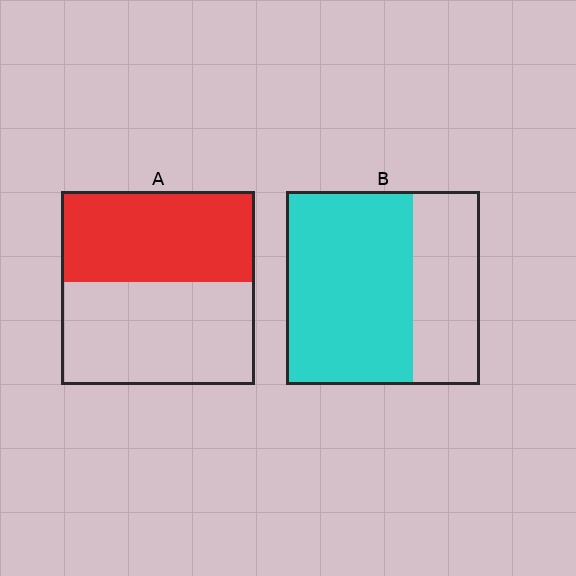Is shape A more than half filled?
Roughly half.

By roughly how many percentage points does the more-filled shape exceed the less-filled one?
By roughly 20 percentage points (B over A).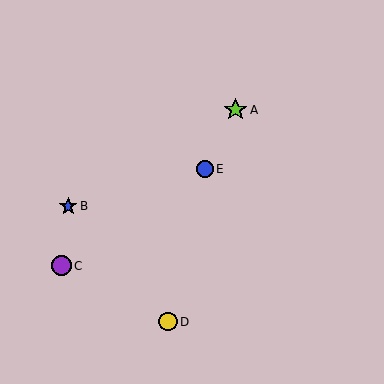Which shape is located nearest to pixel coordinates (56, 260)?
The purple circle (labeled C) at (61, 266) is nearest to that location.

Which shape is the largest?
The lime star (labeled A) is the largest.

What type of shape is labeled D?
Shape D is a yellow circle.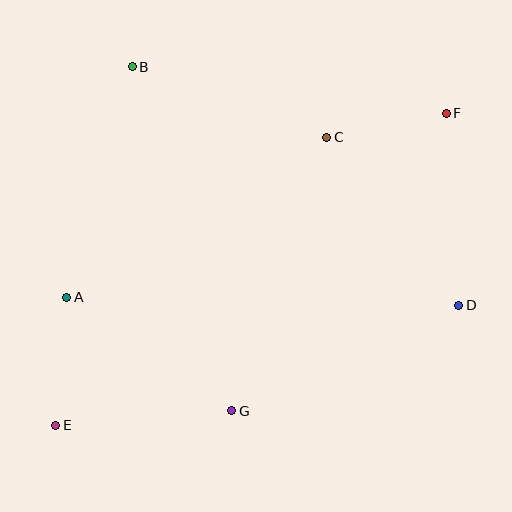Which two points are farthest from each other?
Points E and F are farthest from each other.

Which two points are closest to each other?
Points C and F are closest to each other.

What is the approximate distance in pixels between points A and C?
The distance between A and C is approximately 305 pixels.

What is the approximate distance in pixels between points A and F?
The distance between A and F is approximately 422 pixels.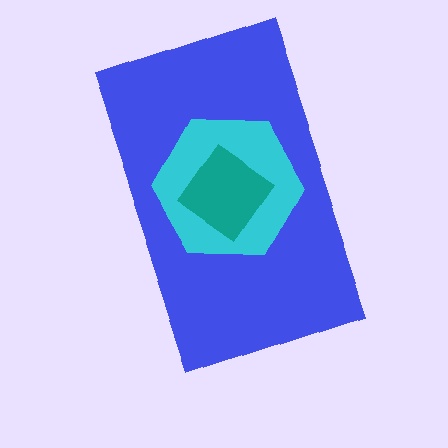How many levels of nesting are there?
3.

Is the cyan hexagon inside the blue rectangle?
Yes.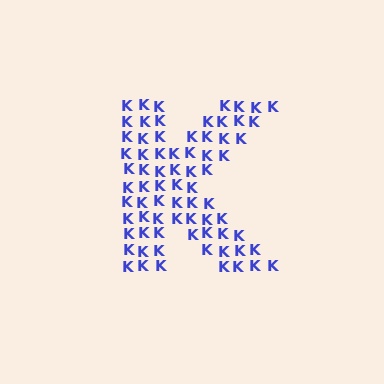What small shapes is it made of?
It is made of small letter K's.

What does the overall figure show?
The overall figure shows the letter K.